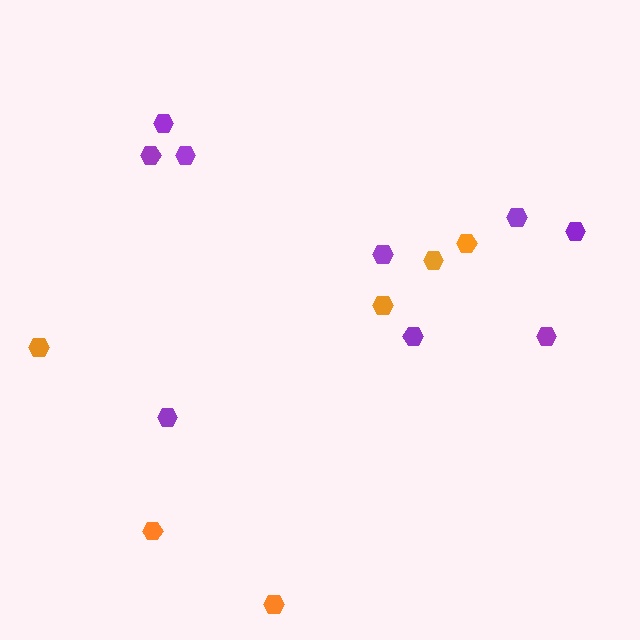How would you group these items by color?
There are 2 groups: one group of purple hexagons (9) and one group of orange hexagons (6).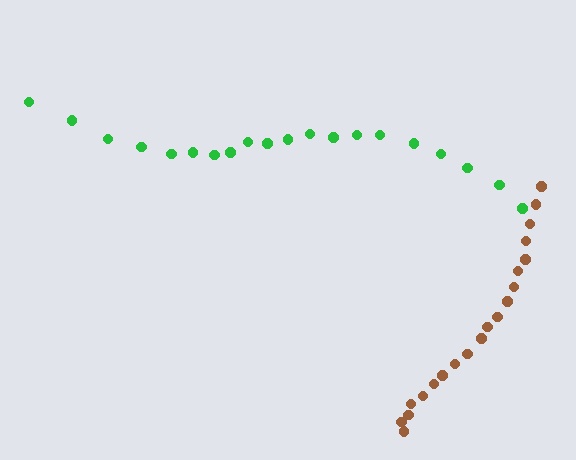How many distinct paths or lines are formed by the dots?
There are 2 distinct paths.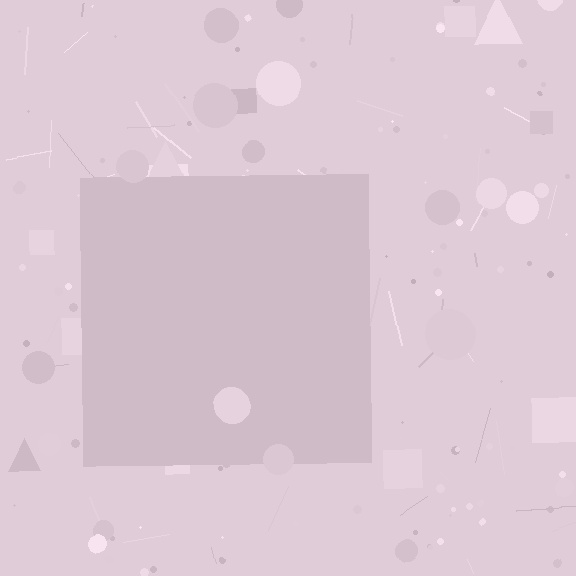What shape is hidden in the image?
A square is hidden in the image.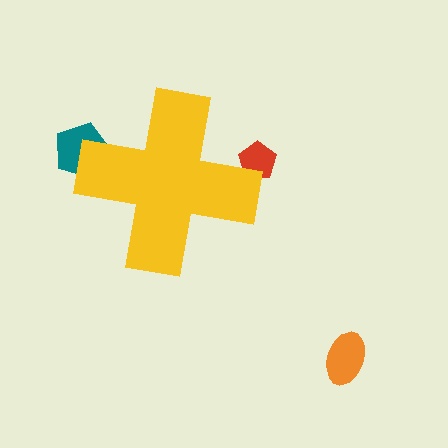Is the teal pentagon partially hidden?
Yes, the teal pentagon is partially hidden behind the yellow cross.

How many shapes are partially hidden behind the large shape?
2 shapes are partially hidden.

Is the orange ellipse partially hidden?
No, the orange ellipse is fully visible.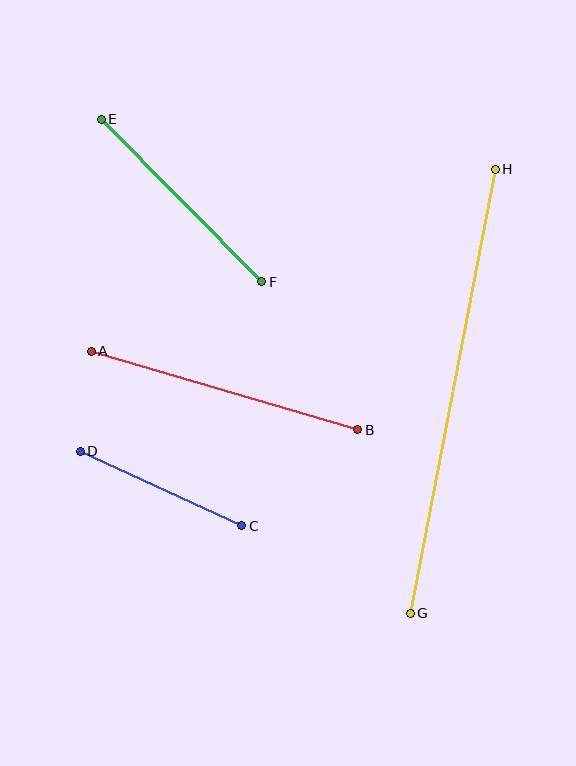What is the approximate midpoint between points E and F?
The midpoint is at approximately (182, 201) pixels.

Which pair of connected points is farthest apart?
Points G and H are farthest apart.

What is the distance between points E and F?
The distance is approximately 229 pixels.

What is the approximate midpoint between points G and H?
The midpoint is at approximately (453, 391) pixels.